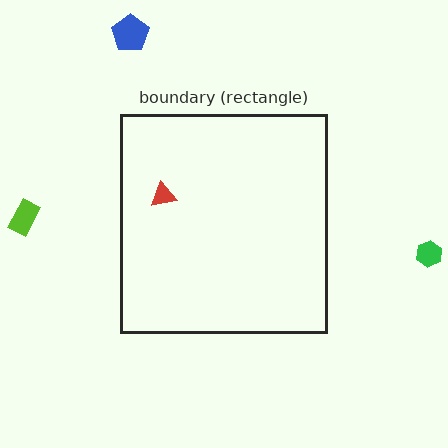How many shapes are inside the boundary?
1 inside, 3 outside.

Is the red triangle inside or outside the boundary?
Inside.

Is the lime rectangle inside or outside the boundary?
Outside.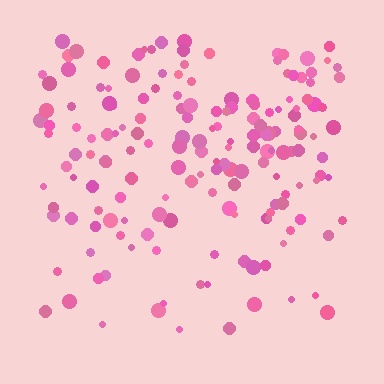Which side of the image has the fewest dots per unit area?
The bottom.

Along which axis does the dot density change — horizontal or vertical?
Vertical.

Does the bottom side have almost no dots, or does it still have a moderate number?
Still a moderate number, just noticeably fewer than the top.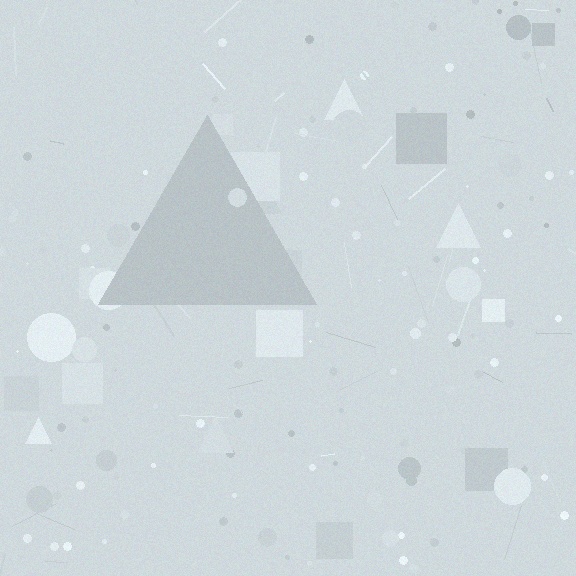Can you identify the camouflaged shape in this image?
The camouflaged shape is a triangle.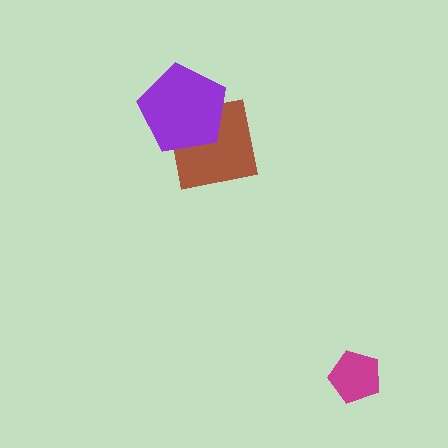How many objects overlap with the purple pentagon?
1 object overlaps with the purple pentagon.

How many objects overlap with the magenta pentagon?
0 objects overlap with the magenta pentagon.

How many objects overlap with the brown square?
1 object overlaps with the brown square.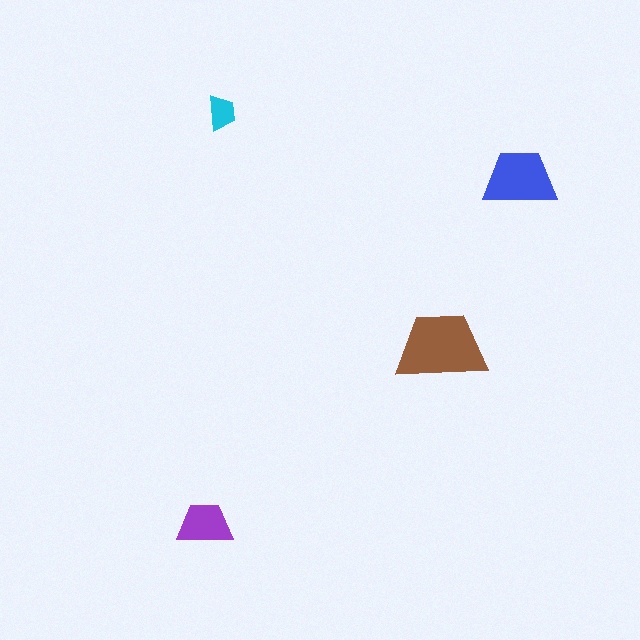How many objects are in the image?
There are 4 objects in the image.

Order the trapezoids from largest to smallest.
the brown one, the blue one, the purple one, the cyan one.